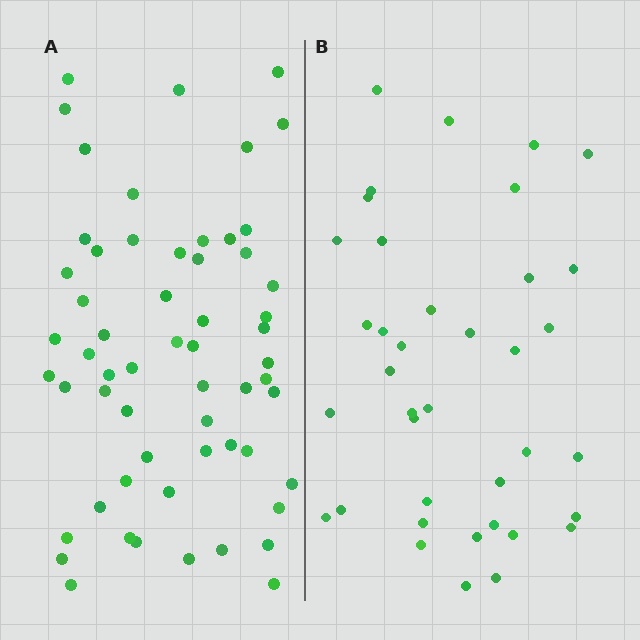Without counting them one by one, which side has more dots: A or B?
Region A (the left region) has more dots.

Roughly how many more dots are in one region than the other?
Region A has approximately 20 more dots than region B.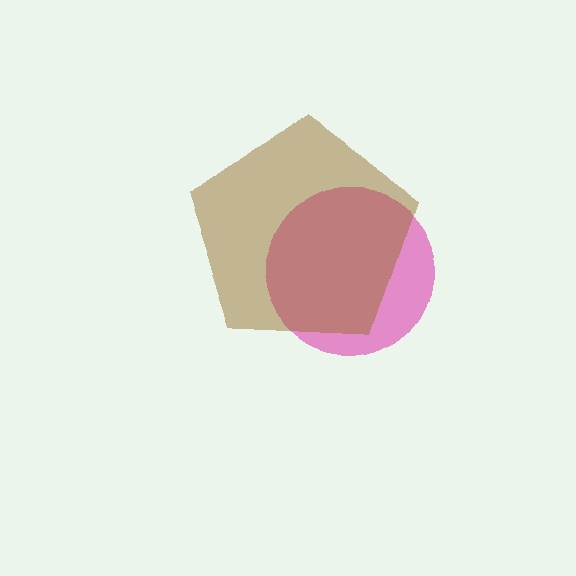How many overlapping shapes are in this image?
There are 2 overlapping shapes in the image.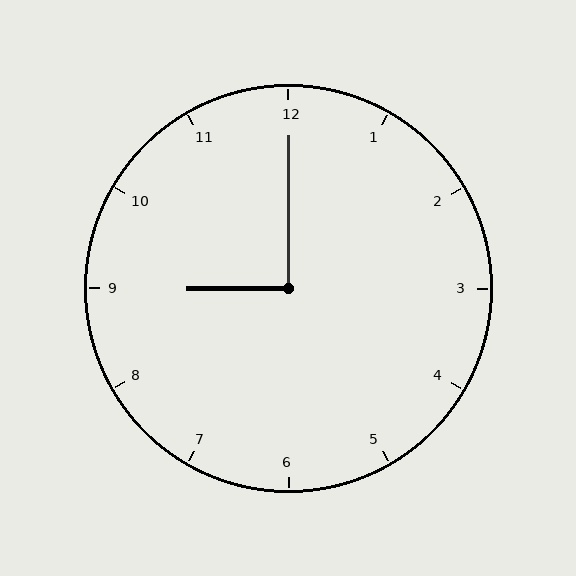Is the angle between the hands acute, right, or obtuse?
It is right.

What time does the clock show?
9:00.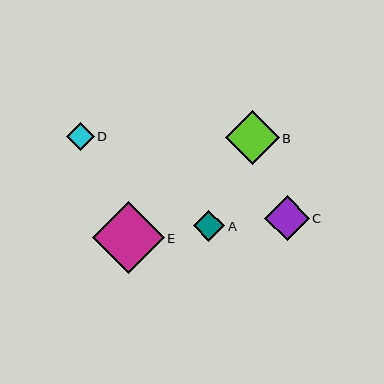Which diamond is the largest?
Diamond E is the largest with a size of approximately 72 pixels.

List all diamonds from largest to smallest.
From largest to smallest: E, B, C, A, D.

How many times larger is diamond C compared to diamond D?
Diamond C is approximately 1.6 times the size of diamond D.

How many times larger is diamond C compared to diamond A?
Diamond C is approximately 1.4 times the size of diamond A.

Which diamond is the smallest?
Diamond D is the smallest with a size of approximately 28 pixels.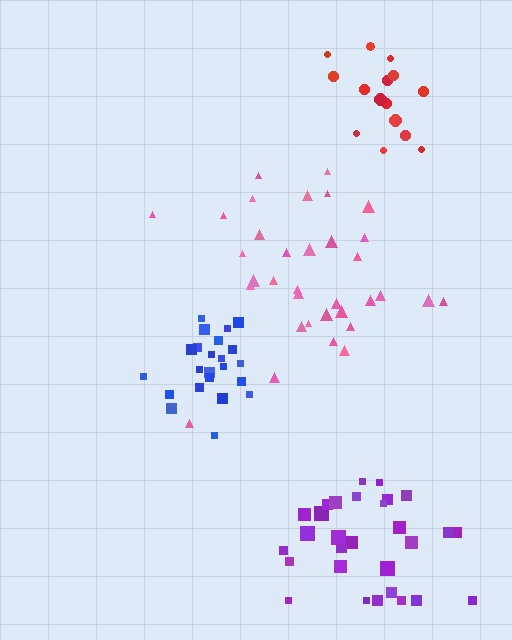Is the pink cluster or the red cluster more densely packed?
Red.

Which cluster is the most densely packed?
Blue.